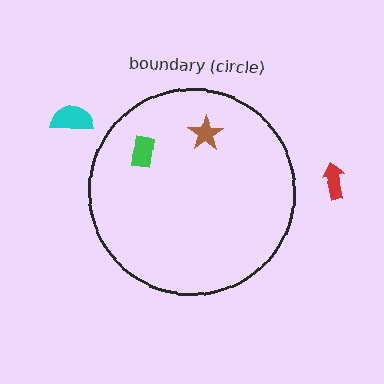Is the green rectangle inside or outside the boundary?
Inside.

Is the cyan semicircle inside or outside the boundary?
Outside.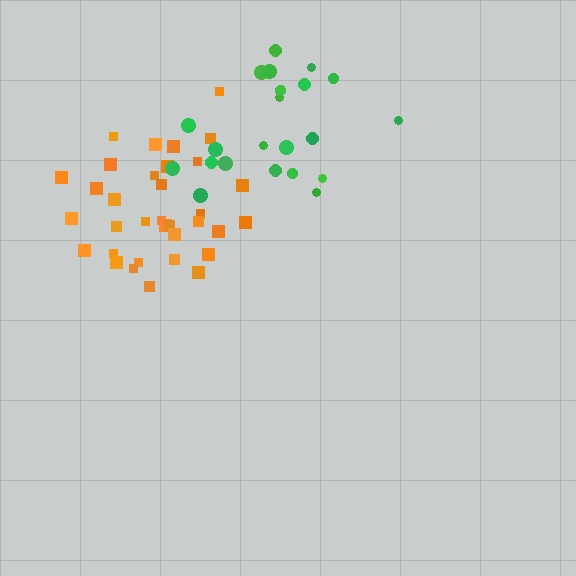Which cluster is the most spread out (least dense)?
Green.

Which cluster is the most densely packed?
Orange.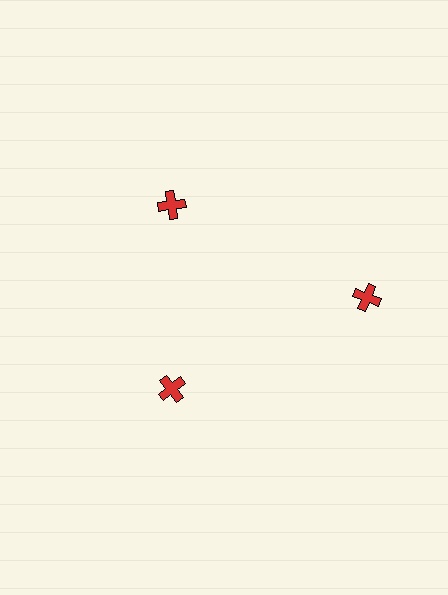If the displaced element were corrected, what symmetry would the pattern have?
It would have 3-fold rotational symmetry — the pattern would map onto itself every 120 degrees.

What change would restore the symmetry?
The symmetry would be restored by moving it inward, back onto the ring so that all 3 crosses sit at equal angles and equal distance from the center.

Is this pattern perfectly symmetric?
No. The 3 red crosses are arranged in a ring, but one element near the 3 o'clock position is pushed outward from the center, breaking the 3-fold rotational symmetry.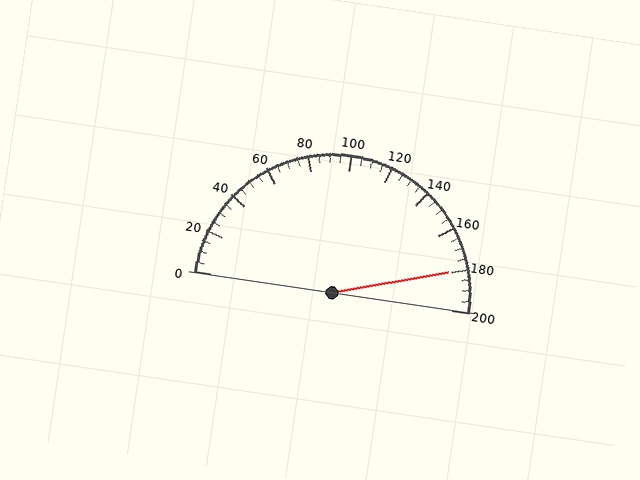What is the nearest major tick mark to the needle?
The nearest major tick mark is 180.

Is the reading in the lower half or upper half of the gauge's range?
The reading is in the upper half of the range (0 to 200).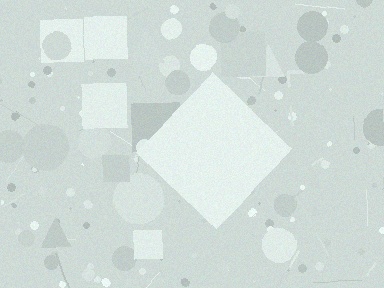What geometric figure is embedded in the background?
A diamond is embedded in the background.